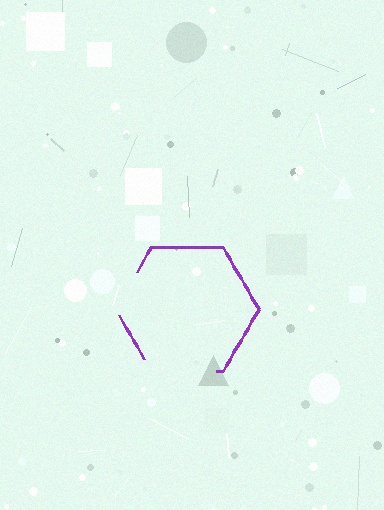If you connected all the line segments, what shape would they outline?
They would outline a hexagon.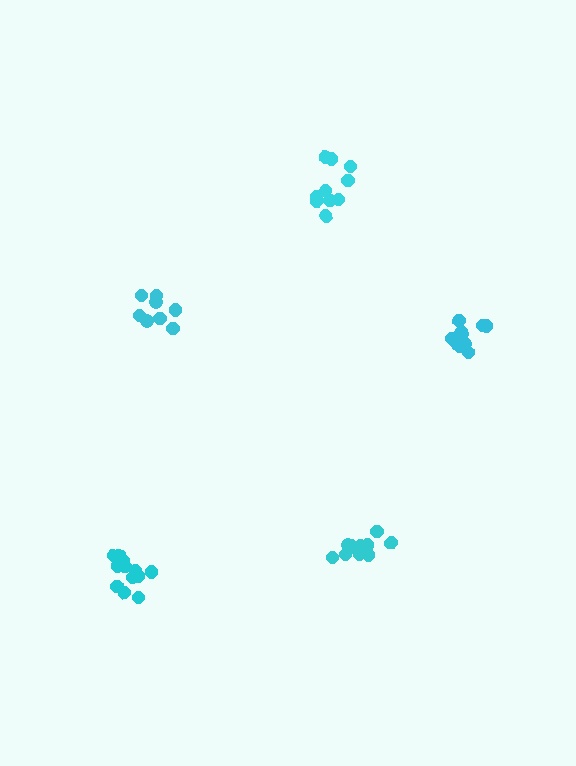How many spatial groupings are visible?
There are 5 spatial groupings.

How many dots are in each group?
Group 1: 11 dots, Group 2: 8 dots, Group 3: 12 dots, Group 4: 10 dots, Group 5: 10 dots (51 total).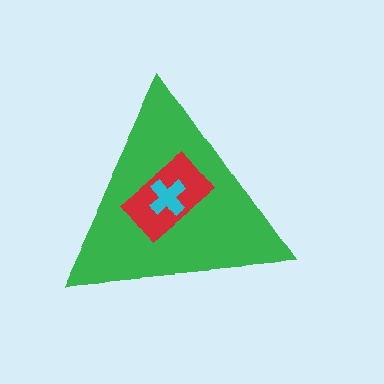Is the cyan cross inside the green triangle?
Yes.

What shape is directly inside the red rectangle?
The cyan cross.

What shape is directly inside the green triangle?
The red rectangle.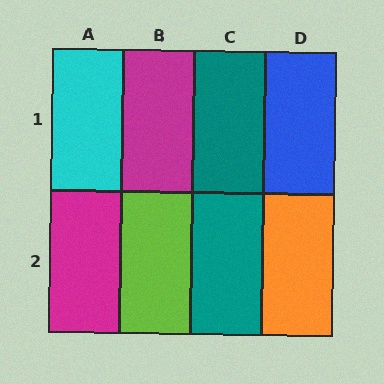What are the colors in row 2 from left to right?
Magenta, lime, teal, orange.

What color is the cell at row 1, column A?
Cyan.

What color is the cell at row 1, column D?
Blue.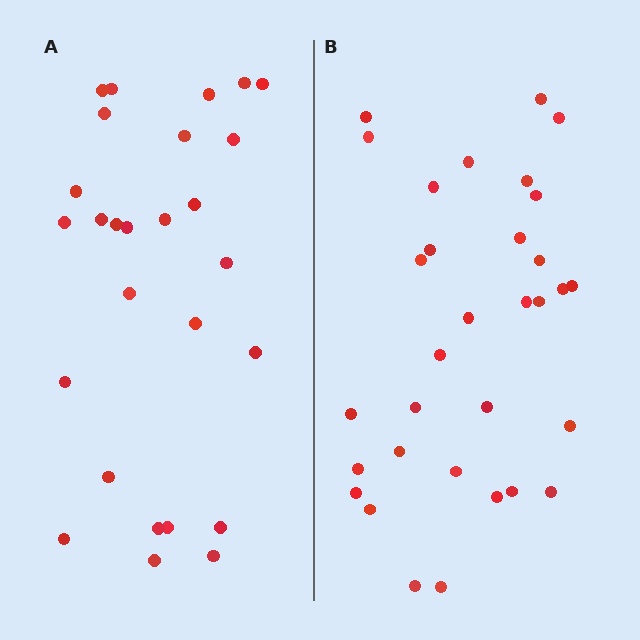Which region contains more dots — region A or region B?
Region B (the right region) has more dots.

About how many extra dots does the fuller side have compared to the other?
Region B has about 5 more dots than region A.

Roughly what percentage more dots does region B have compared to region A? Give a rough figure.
About 20% more.